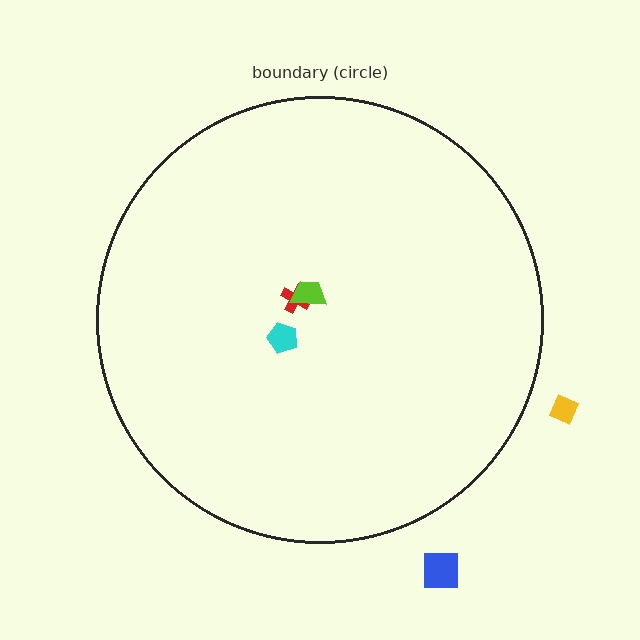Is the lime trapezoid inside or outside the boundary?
Inside.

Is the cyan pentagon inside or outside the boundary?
Inside.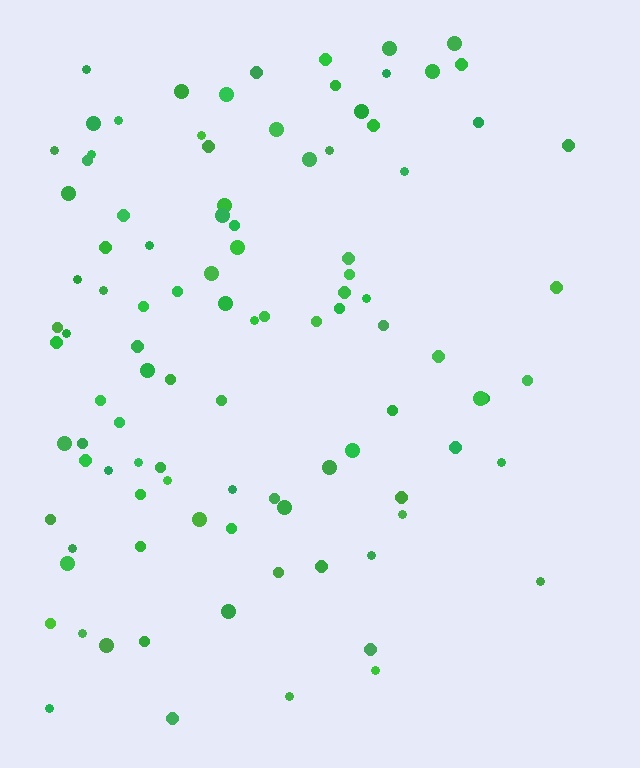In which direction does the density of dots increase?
From right to left, with the left side densest.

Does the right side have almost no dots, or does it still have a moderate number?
Still a moderate number, just noticeably fewer than the left.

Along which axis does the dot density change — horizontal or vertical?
Horizontal.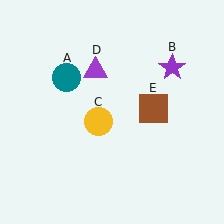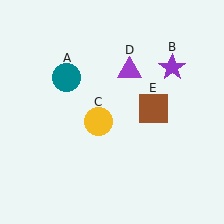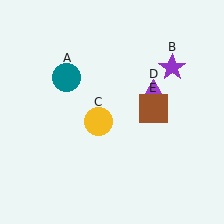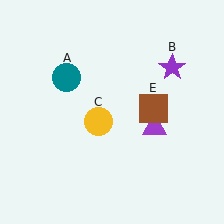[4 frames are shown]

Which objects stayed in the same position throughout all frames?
Teal circle (object A) and purple star (object B) and yellow circle (object C) and brown square (object E) remained stationary.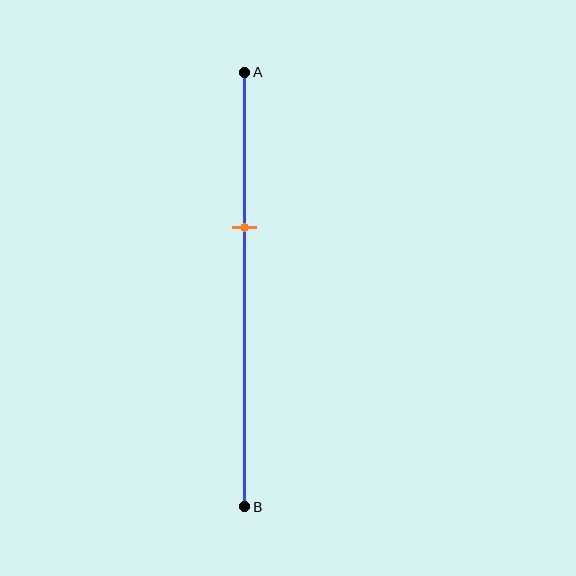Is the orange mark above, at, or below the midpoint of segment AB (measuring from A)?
The orange mark is above the midpoint of segment AB.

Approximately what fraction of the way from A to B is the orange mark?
The orange mark is approximately 35% of the way from A to B.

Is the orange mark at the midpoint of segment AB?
No, the mark is at about 35% from A, not at the 50% midpoint.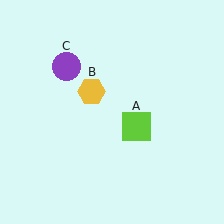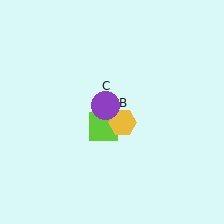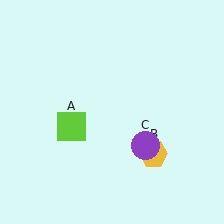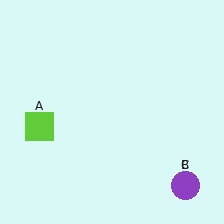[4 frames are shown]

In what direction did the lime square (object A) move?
The lime square (object A) moved left.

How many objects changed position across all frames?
3 objects changed position: lime square (object A), yellow hexagon (object B), purple circle (object C).